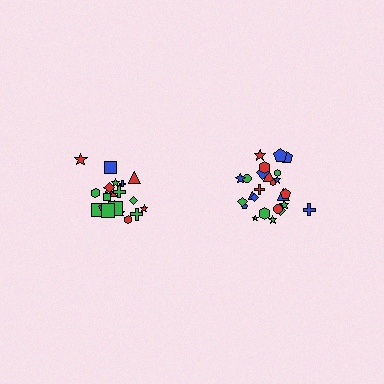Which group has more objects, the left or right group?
The right group.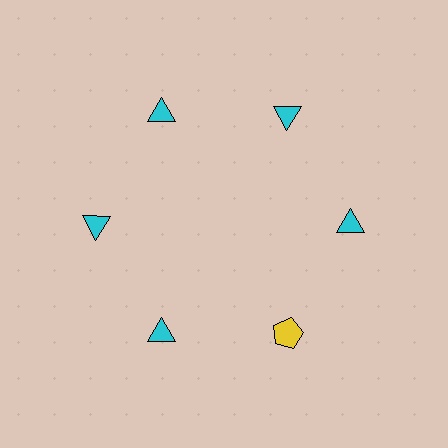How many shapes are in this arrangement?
There are 6 shapes arranged in a ring pattern.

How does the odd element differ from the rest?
It differs in both color (yellow instead of cyan) and shape (pentagon instead of triangle).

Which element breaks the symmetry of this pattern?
The yellow pentagon at roughly the 5 o'clock position breaks the symmetry. All other shapes are cyan triangles.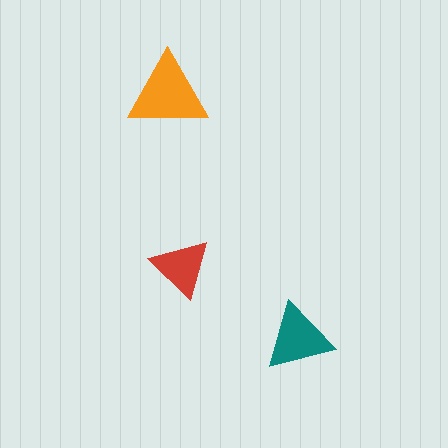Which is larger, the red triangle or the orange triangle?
The orange one.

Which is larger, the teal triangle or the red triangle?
The teal one.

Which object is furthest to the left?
The orange triangle is leftmost.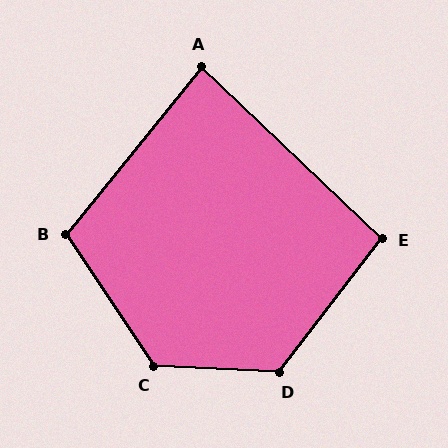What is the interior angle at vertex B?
Approximately 107 degrees (obtuse).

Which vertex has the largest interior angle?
C, at approximately 127 degrees.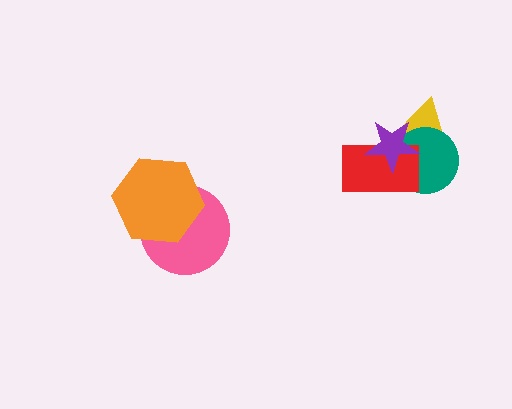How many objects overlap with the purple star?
3 objects overlap with the purple star.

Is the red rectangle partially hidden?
Yes, it is partially covered by another shape.